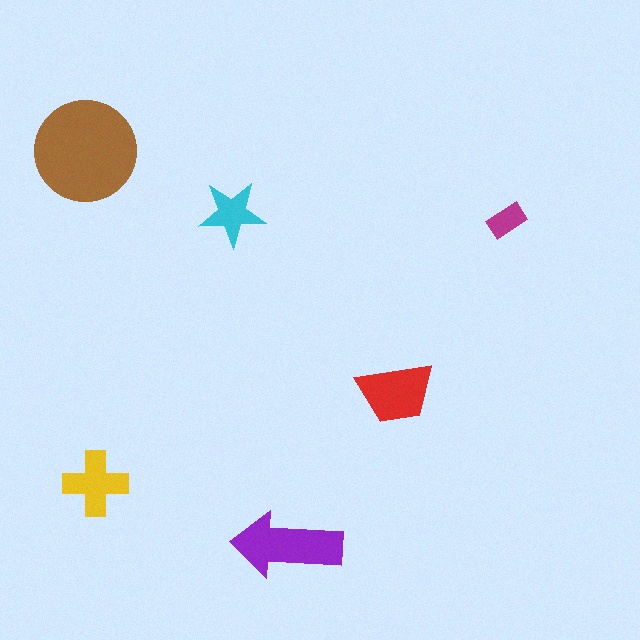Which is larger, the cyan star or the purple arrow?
The purple arrow.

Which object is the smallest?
The magenta rectangle.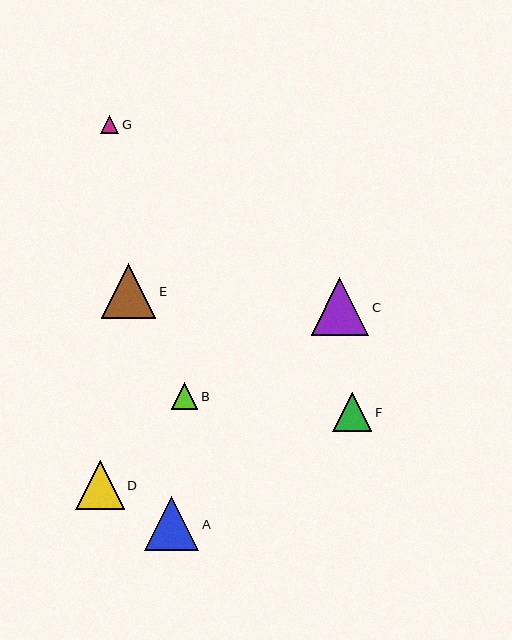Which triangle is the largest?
Triangle C is the largest with a size of approximately 57 pixels.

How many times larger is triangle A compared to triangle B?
Triangle A is approximately 2.1 times the size of triangle B.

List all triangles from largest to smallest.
From largest to smallest: C, E, A, D, F, B, G.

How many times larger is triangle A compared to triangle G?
Triangle A is approximately 3.0 times the size of triangle G.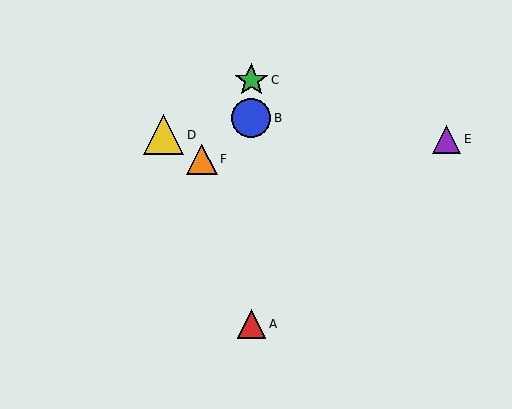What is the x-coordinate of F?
Object F is at x≈202.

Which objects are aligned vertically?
Objects A, B, C are aligned vertically.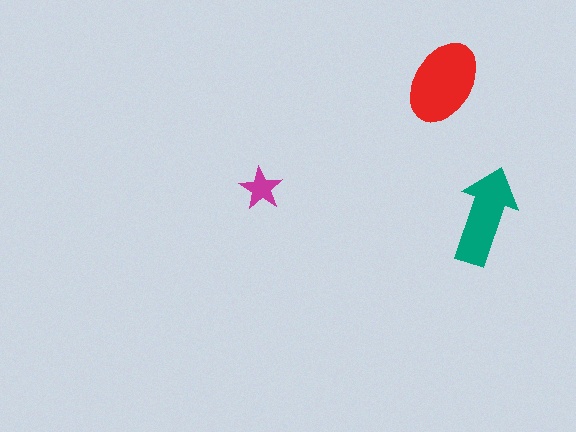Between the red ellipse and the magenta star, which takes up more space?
The red ellipse.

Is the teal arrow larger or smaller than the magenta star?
Larger.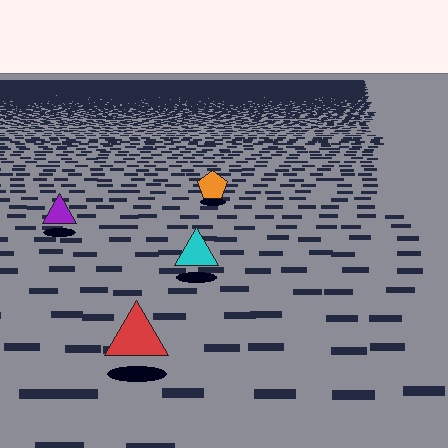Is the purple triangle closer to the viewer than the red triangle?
No. The red triangle is closer — you can tell from the texture gradient: the ground texture is coarser near it.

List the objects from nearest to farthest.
From nearest to farthest: the red triangle, the cyan triangle, the purple triangle, the orange pentagon.